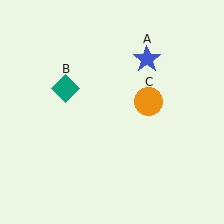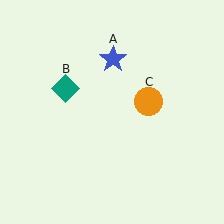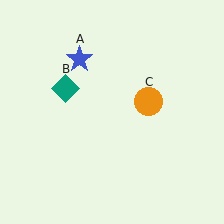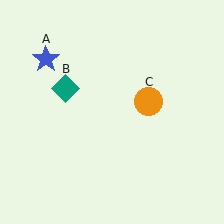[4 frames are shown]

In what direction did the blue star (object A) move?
The blue star (object A) moved left.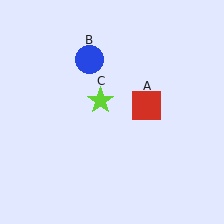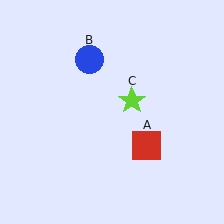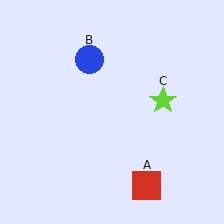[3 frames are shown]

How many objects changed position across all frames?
2 objects changed position: red square (object A), lime star (object C).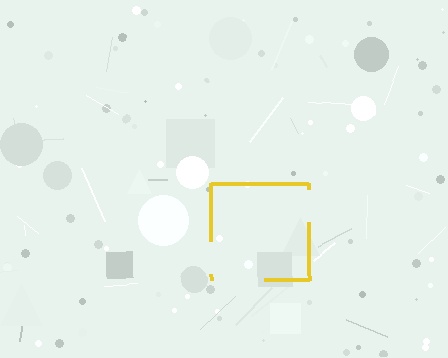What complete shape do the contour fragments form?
The contour fragments form a square.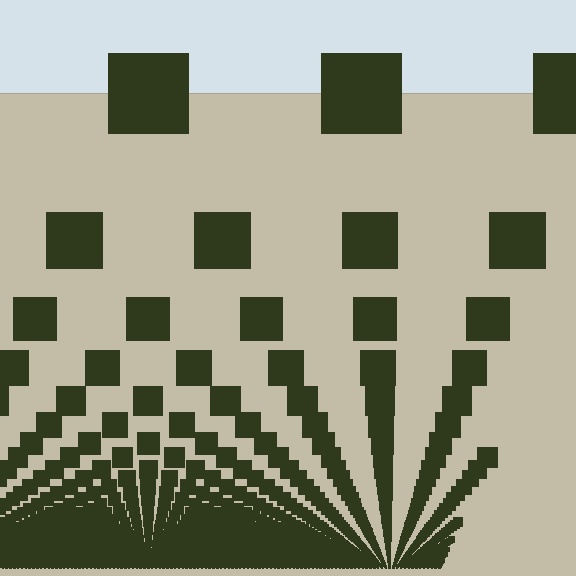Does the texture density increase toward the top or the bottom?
Density increases toward the bottom.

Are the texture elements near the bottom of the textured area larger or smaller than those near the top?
Smaller. The gradient is inverted — elements near the bottom are smaller and denser.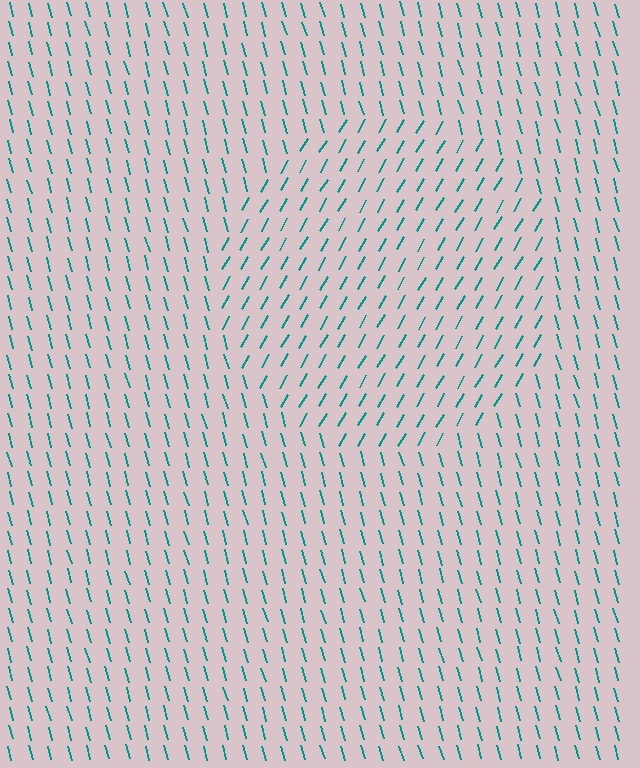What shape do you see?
I see a circle.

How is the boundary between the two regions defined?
The boundary is defined purely by a change in line orientation (approximately 45 degrees difference). All lines are the same color and thickness.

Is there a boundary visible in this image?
Yes, there is a texture boundary formed by a change in line orientation.